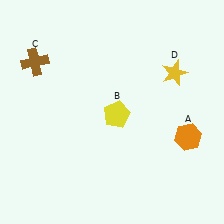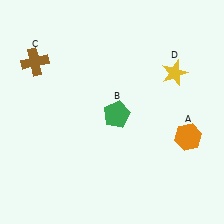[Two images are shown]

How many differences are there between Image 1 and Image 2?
There is 1 difference between the two images.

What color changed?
The pentagon (B) changed from yellow in Image 1 to green in Image 2.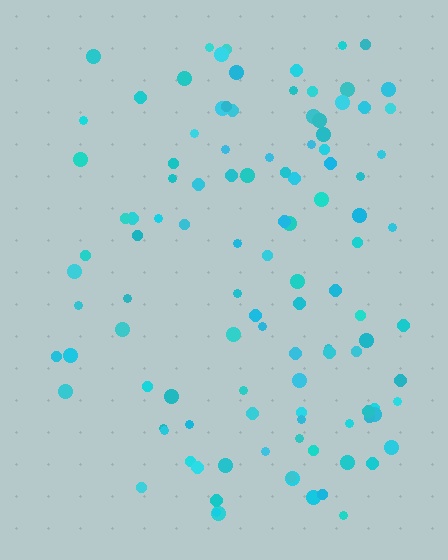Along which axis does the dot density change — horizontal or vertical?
Horizontal.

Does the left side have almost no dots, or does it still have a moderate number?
Still a moderate number, just noticeably fewer than the right.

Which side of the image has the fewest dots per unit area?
The left.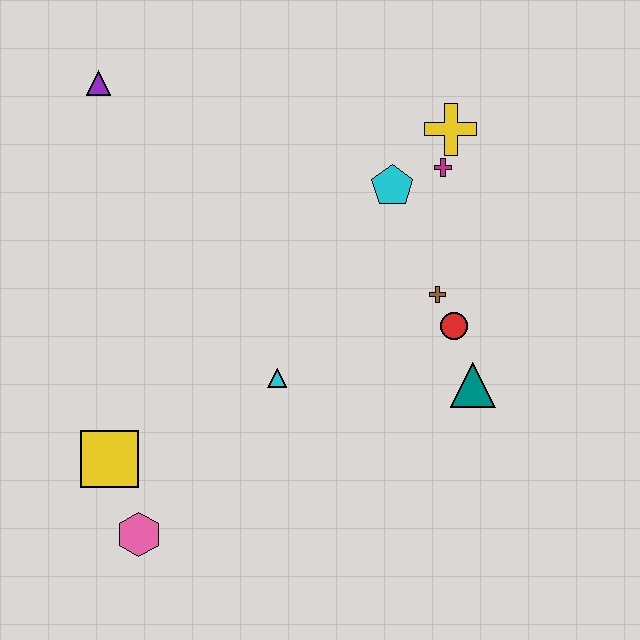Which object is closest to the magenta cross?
The yellow cross is closest to the magenta cross.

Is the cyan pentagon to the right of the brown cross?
No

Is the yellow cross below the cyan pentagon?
No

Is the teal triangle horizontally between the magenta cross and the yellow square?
No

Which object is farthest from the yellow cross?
The pink hexagon is farthest from the yellow cross.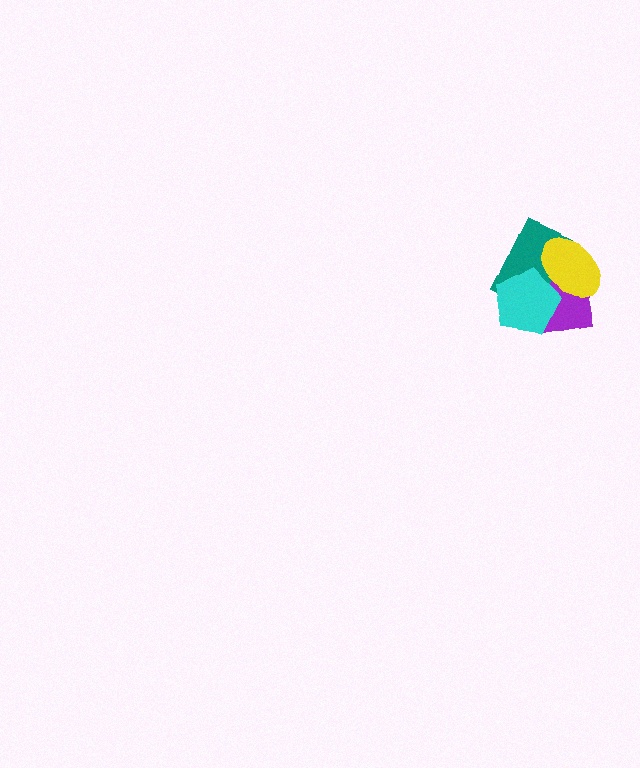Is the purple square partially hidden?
Yes, it is partially covered by another shape.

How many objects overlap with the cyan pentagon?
3 objects overlap with the cyan pentagon.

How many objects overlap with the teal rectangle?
3 objects overlap with the teal rectangle.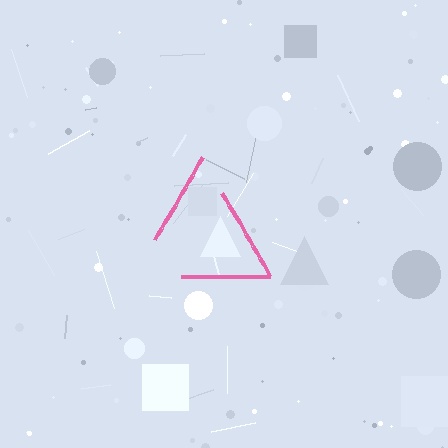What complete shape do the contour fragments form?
The contour fragments form a triangle.